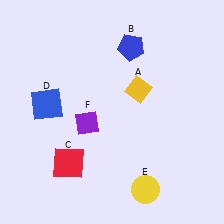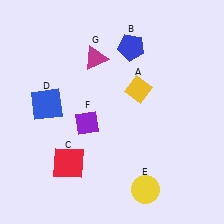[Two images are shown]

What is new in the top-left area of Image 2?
A magenta triangle (G) was added in the top-left area of Image 2.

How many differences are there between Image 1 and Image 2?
There is 1 difference between the two images.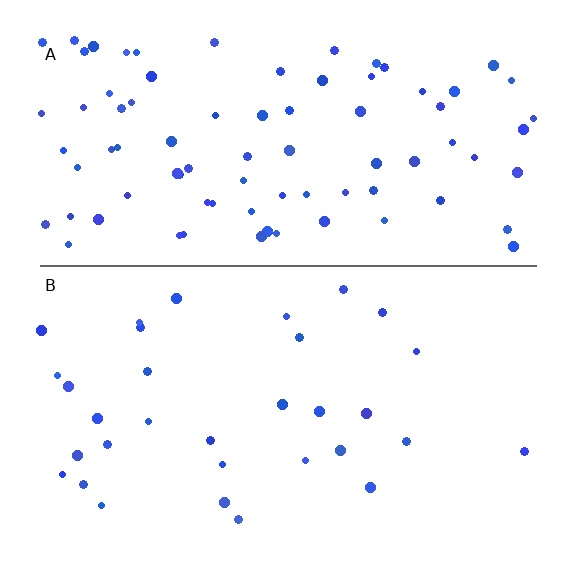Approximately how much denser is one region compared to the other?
Approximately 2.6× — region A over region B.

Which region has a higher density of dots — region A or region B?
A (the top).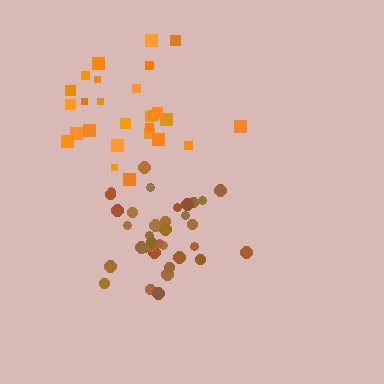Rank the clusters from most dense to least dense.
brown, orange.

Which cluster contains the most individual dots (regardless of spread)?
Brown (35).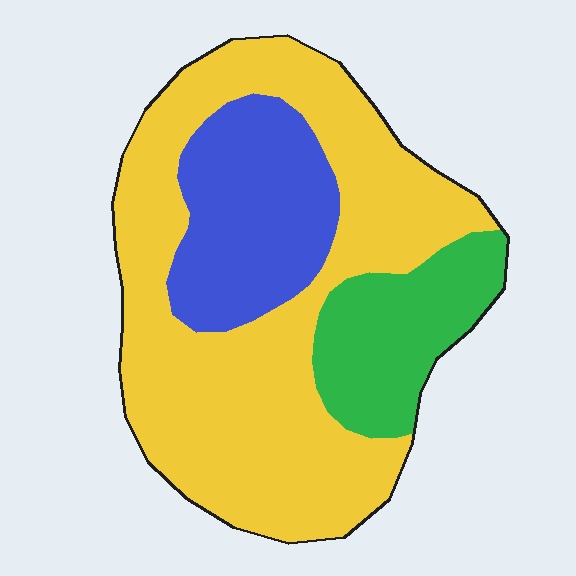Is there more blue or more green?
Blue.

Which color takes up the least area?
Green, at roughly 15%.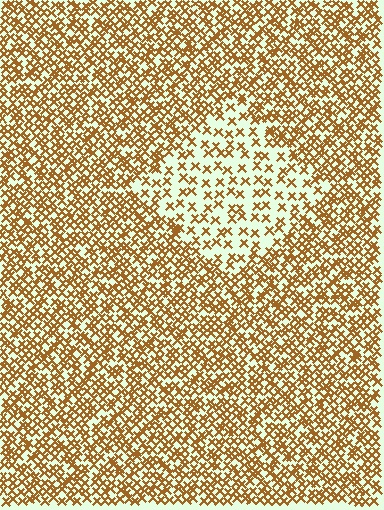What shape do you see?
I see a diamond.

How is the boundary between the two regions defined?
The boundary is defined by a change in element density (approximately 2.3x ratio). All elements are the same color, size, and shape.